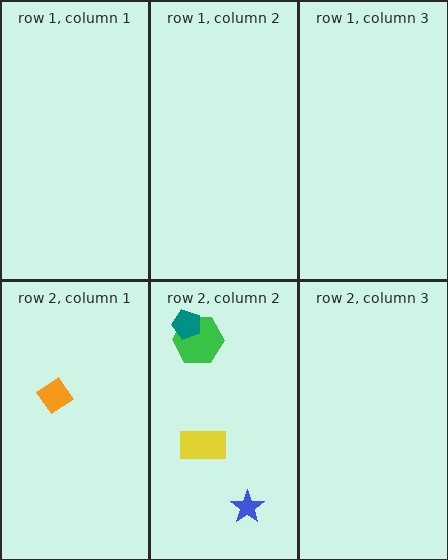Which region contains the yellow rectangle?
The row 2, column 2 region.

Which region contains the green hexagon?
The row 2, column 2 region.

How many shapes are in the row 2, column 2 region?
4.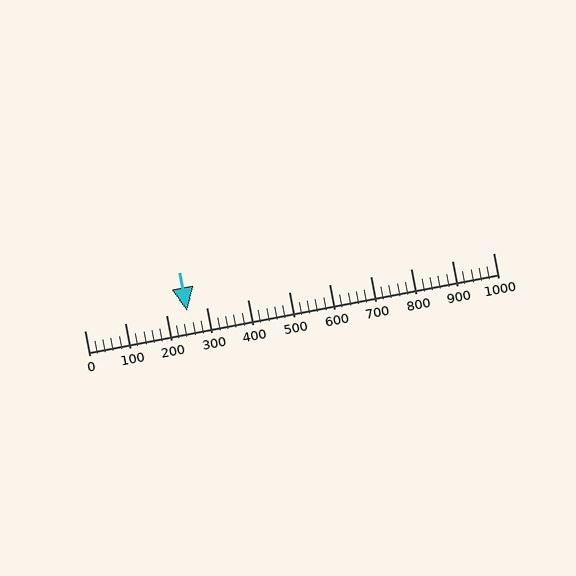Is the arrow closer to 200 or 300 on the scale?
The arrow is closer to 300.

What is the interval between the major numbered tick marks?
The major tick marks are spaced 100 units apart.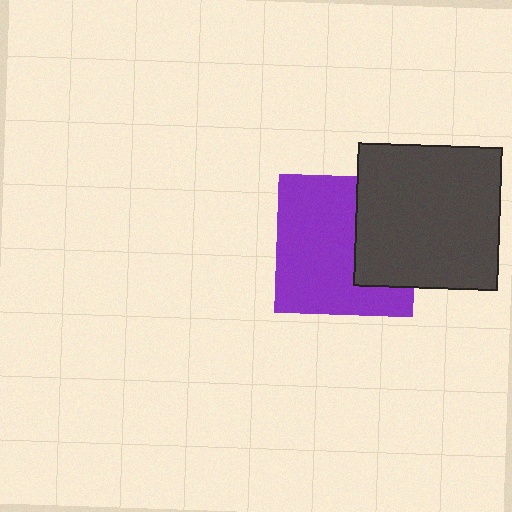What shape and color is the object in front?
The object in front is a dark gray square.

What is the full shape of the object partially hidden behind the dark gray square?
The partially hidden object is a purple square.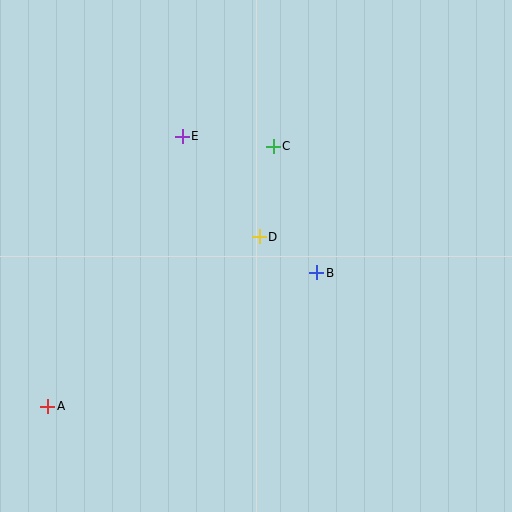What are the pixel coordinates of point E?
Point E is at (182, 136).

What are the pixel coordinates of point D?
Point D is at (259, 237).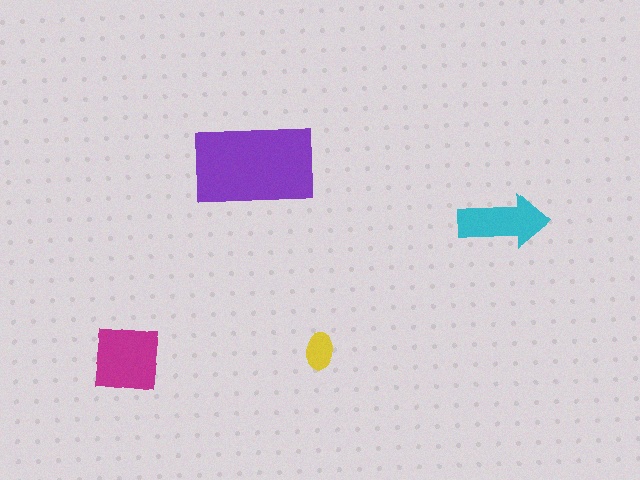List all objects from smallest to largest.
The yellow ellipse, the cyan arrow, the magenta square, the purple rectangle.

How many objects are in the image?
There are 4 objects in the image.